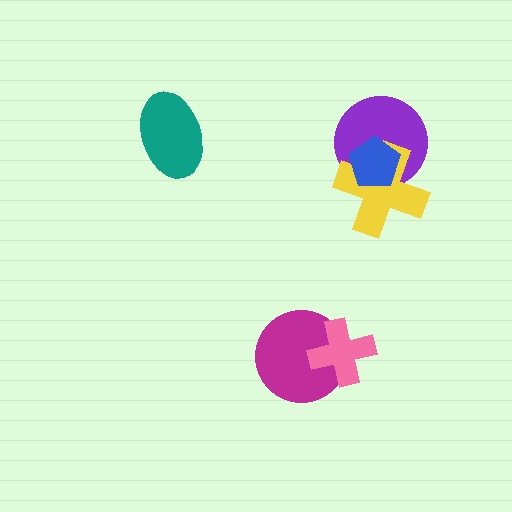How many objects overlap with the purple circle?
2 objects overlap with the purple circle.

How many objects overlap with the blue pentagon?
2 objects overlap with the blue pentagon.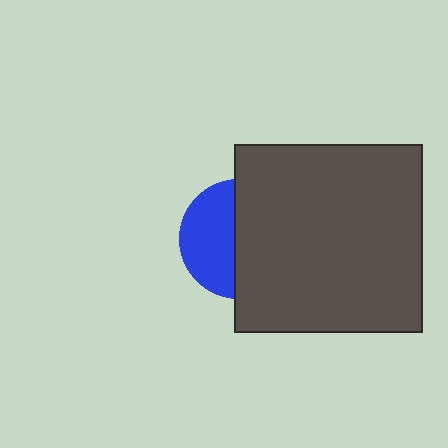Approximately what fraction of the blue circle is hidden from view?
Roughly 56% of the blue circle is hidden behind the dark gray square.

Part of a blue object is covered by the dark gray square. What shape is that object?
It is a circle.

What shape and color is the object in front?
The object in front is a dark gray square.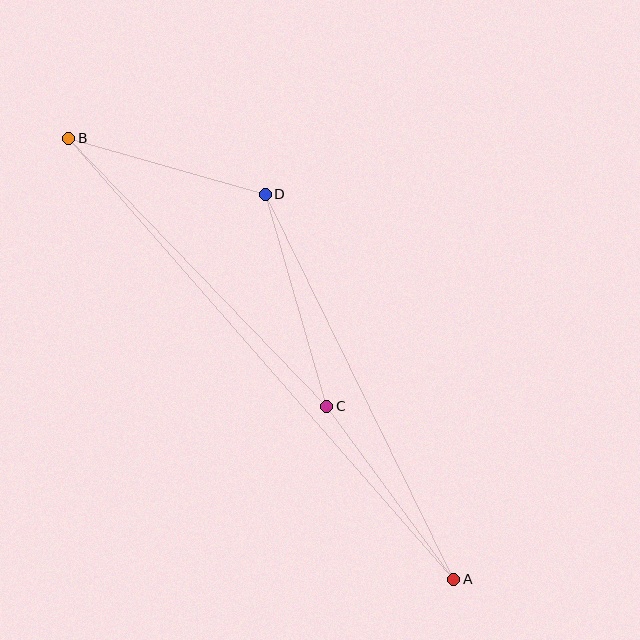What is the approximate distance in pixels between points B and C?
The distance between B and C is approximately 372 pixels.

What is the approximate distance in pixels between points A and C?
The distance between A and C is approximately 214 pixels.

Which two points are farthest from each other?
Points A and B are farthest from each other.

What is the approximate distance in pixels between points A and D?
The distance between A and D is approximately 429 pixels.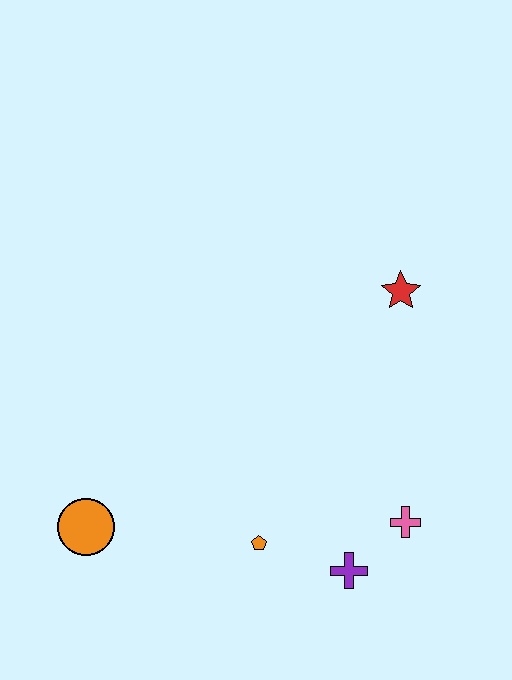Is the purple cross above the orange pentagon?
No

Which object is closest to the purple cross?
The pink cross is closest to the purple cross.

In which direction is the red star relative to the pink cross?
The red star is above the pink cross.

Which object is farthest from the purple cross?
The red star is farthest from the purple cross.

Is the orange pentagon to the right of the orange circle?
Yes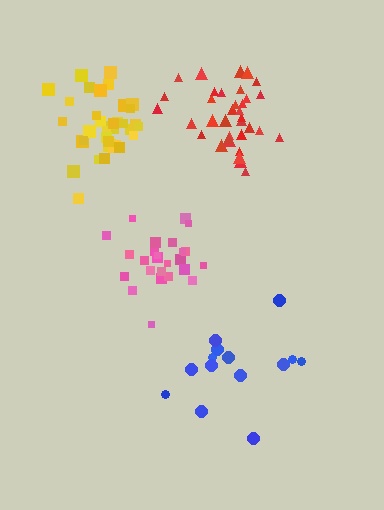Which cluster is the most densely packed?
Yellow.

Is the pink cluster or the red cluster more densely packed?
Pink.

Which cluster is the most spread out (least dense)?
Blue.